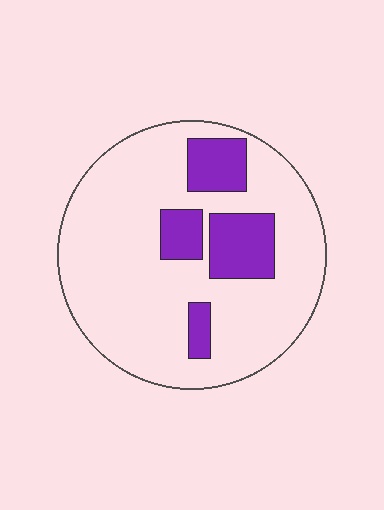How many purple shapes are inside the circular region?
4.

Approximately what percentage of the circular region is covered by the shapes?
Approximately 20%.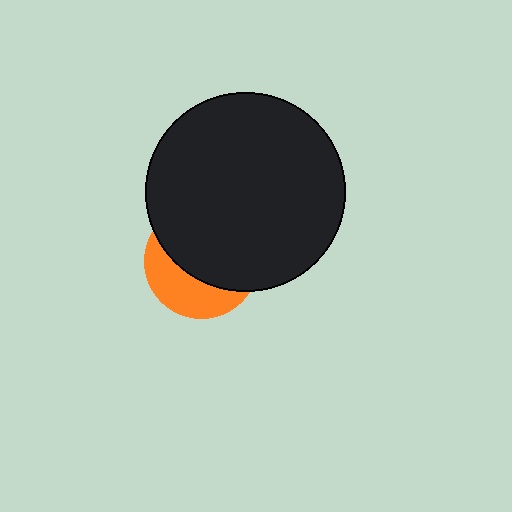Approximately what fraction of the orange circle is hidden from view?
Roughly 63% of the orange circle is hidden behind the black circle.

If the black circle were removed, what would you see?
You would see the complete orange circle.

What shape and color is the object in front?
The object in front is a black circle.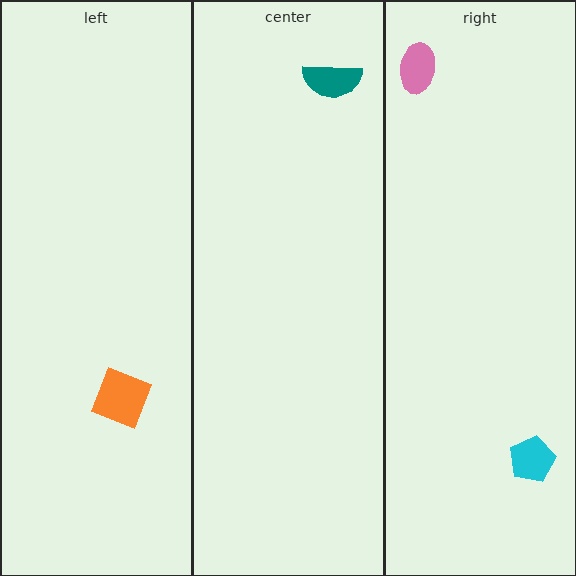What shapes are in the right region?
The pink ellipse, the cyan pentagon.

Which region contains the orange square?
The left region.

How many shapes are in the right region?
2.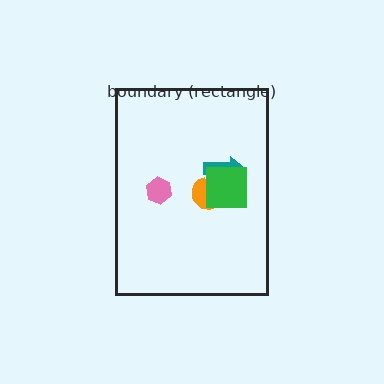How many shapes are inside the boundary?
4 inside, 0 outside.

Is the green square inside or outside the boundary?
Inside.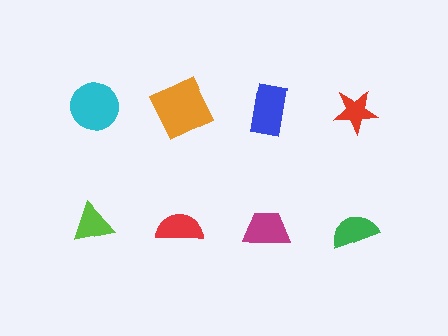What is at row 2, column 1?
A lime triangle.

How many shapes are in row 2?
4 shapes.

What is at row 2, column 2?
A red semicircle.